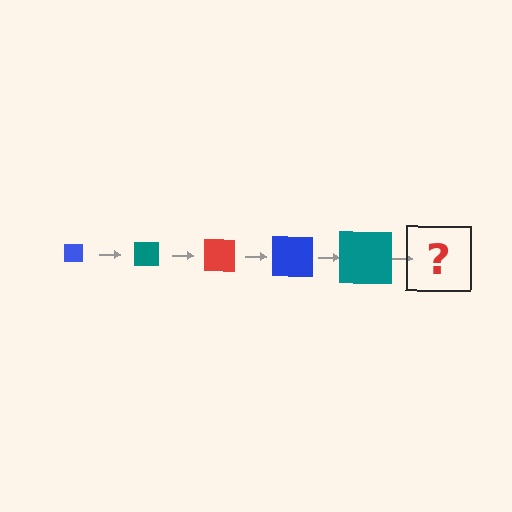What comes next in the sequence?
The next element should be a red square, larger than the previous one.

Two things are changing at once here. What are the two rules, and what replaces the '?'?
The two rules are that the square grows larger each step and the color cycles through blue, teal, and red. The '?' should be a red square, larger than the previous one.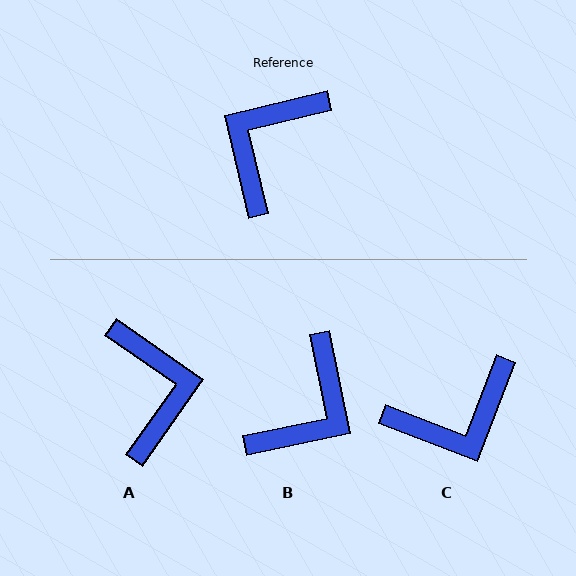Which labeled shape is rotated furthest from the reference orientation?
B, about 178 degrees away.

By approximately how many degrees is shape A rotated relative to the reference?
Approximately 139 degrees clockwise.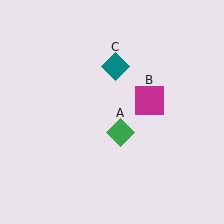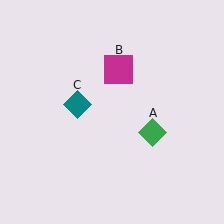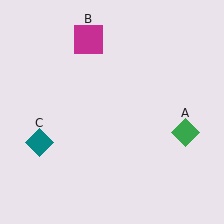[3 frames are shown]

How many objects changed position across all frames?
3 objects changed position: green diamond (object A), magenta square (object B), teal diamond (object C).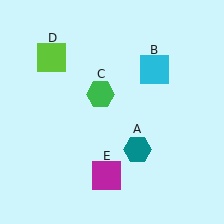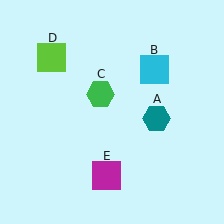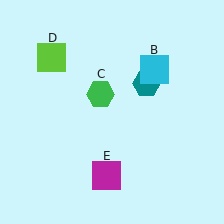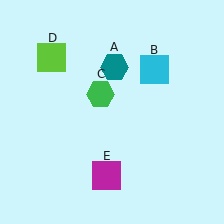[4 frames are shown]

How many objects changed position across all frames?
1 object changed position: teal hexagon (object A).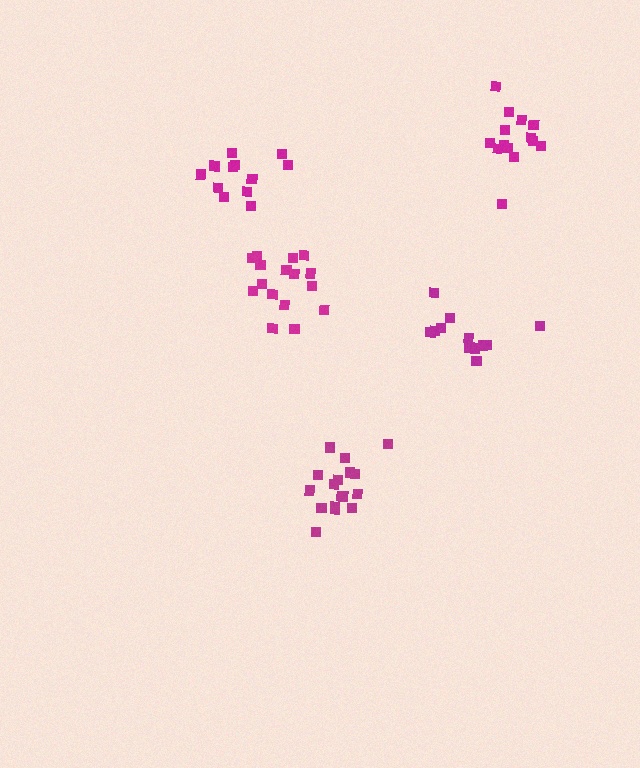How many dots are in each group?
Group 1: 17 dots, Group 2: 12 dots, Group 3: 12 dots, Group 4: 16 dots, Group 5: 14 dots (71 total).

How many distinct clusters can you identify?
There are 5 distinct clusters.